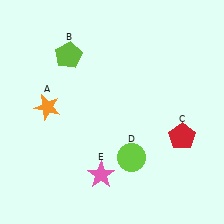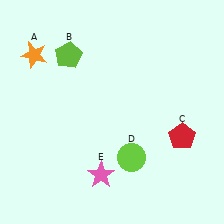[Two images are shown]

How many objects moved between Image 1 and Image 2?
1 object moved between the two images.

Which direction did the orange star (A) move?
The orange star (A) moved up.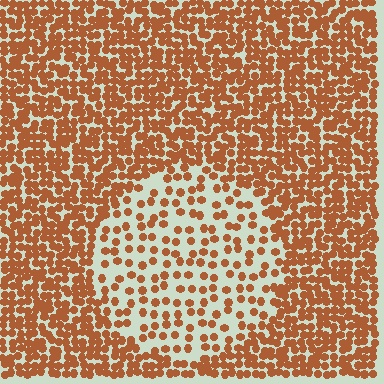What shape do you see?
I see a circle.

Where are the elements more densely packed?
The elements are more densely packed outside the circle boundary.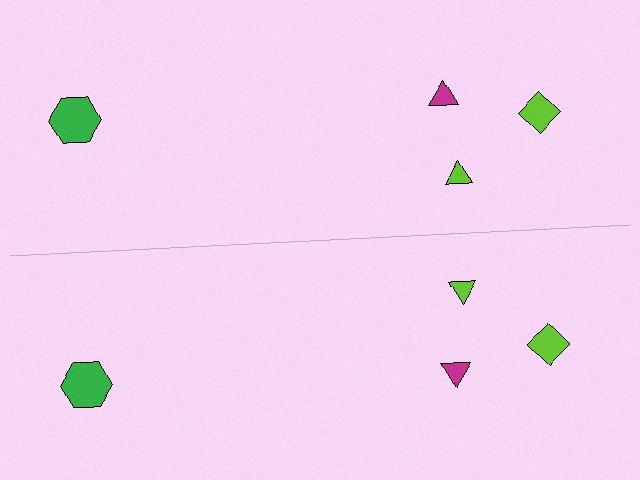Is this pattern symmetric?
Yes, this pattern has bilateral (reflection) symmetry.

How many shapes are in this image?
There are 8 shapes in this image.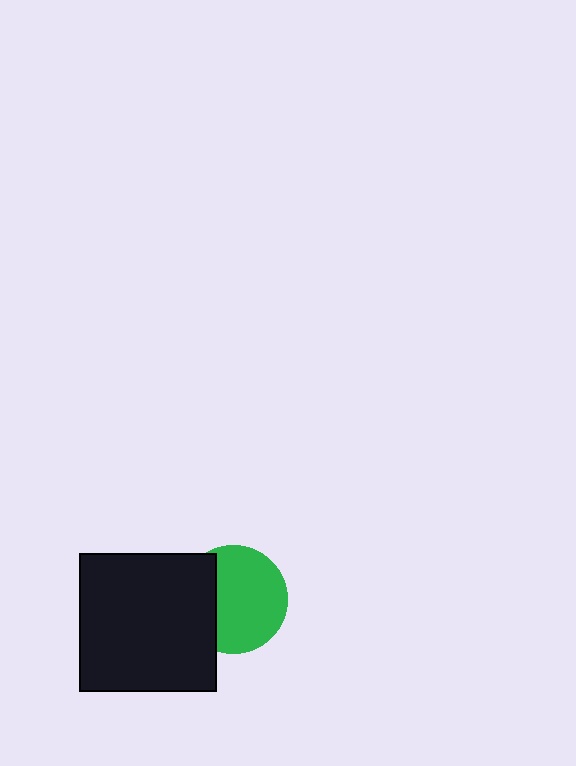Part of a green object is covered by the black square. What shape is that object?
It is a circle.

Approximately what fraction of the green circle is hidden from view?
Roughly 31% of the green circle is hidden behind the black square.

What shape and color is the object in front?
The object in front is a black square.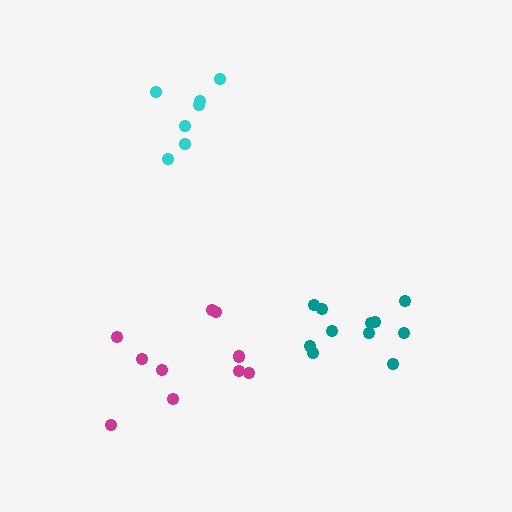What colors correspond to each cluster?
The clusters are colored: magenta, cyan, teal.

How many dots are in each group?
Group 1: 10 dots, Group 2: 7 dots, Group 3: 11 dots (28 total).